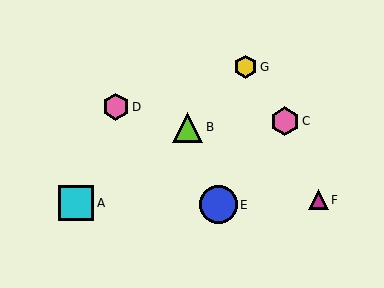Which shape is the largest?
The blue circle (labeled E) is the largest.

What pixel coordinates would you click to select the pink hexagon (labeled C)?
Click at (285, 121) to select the pink hexagon C.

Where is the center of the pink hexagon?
The center of the pink hexagon is at (285, 121).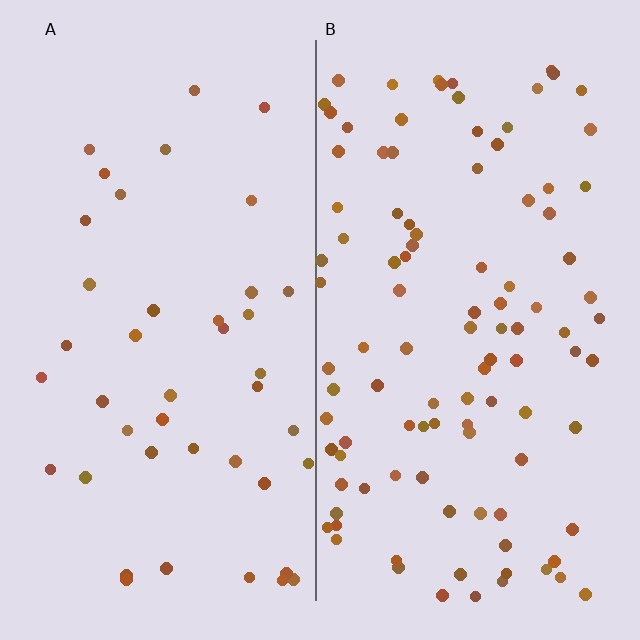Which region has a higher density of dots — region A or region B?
B (the right).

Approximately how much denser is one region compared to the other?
Approximately 2.4× — region B over region A.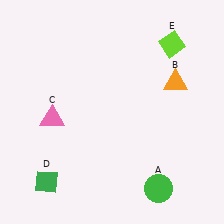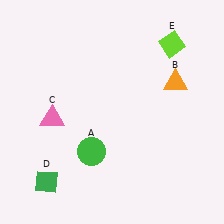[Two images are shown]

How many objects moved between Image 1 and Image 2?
1 object moved between the two images.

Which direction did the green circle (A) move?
The green circle (A) moved left.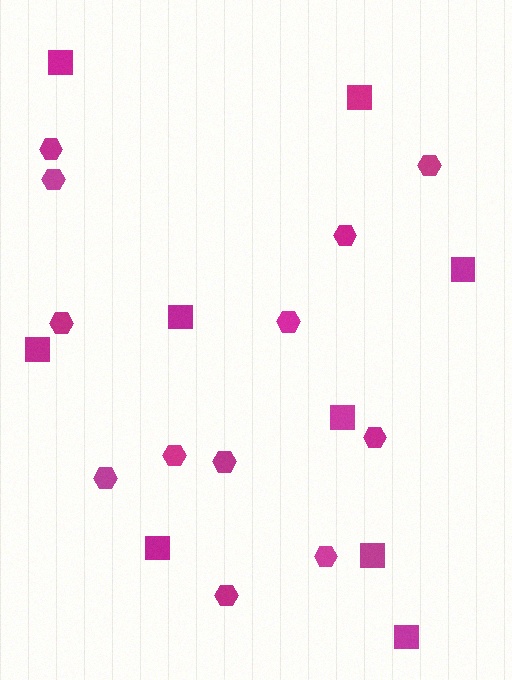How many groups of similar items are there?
There are 2 groups: one group of hexagons (12) and one group of squares (9).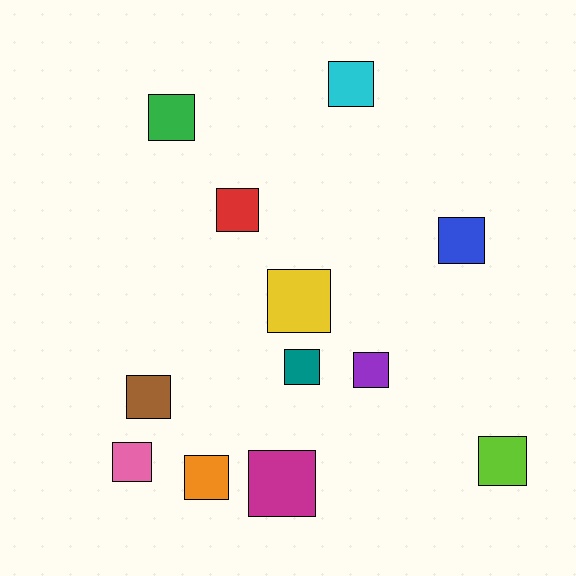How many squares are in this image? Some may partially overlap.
There are 12 squares.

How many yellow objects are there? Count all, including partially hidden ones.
There is 1 yellow object.